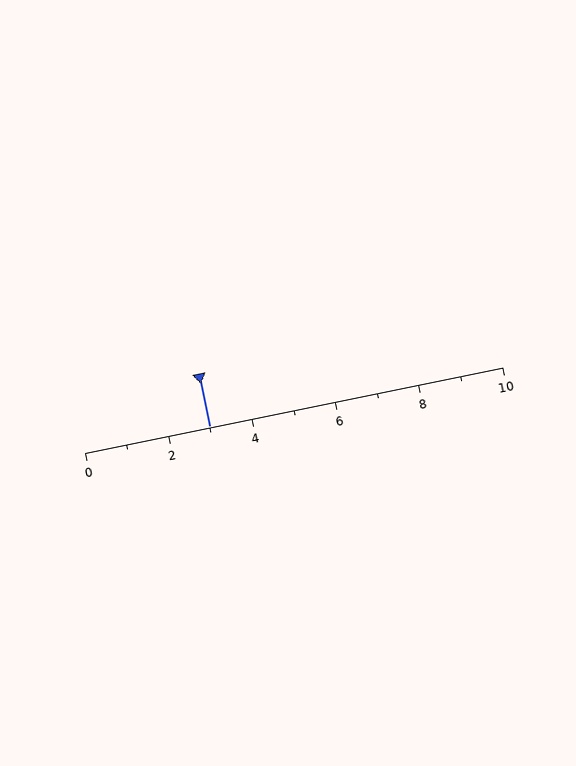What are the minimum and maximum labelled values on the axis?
The axis runs from 0 to 10.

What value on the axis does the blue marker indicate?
The marker indicates approximately 3.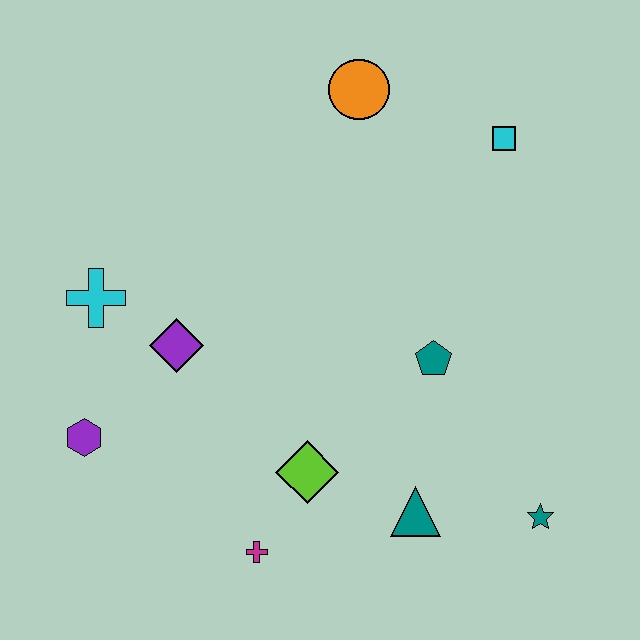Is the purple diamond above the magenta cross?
Yes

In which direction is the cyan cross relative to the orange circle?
The cyan cross is to the left of the orange circle.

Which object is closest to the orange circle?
The cyan square is closest to the orange circle.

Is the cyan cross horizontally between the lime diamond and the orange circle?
No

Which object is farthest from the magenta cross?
The cyan square is farthest from the magenta cross.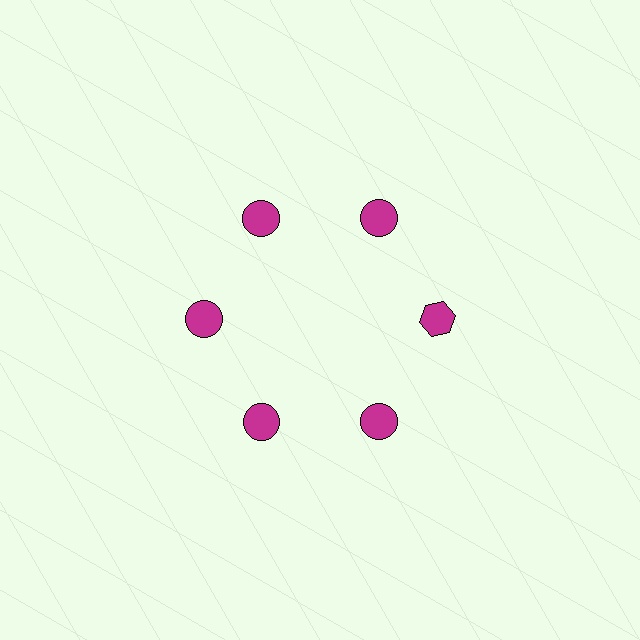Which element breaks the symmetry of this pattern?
The magenta hexagon at roughly the 3 o'clock position breaks the symmetry. All other shapes are magenta circles.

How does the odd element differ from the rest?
It has a different shape: hexagon instead of circle.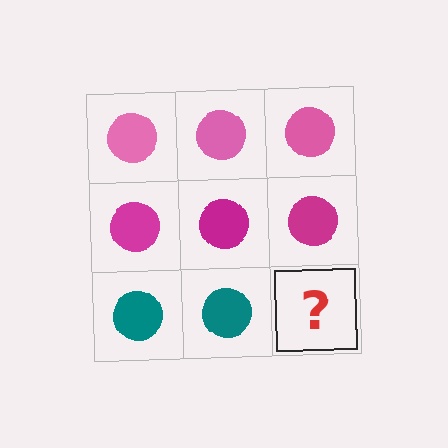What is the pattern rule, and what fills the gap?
The rule is that each row has a consistent color. The gap should be filled with a teal circle.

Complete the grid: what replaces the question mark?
The question mark should be replaced with a teal circle.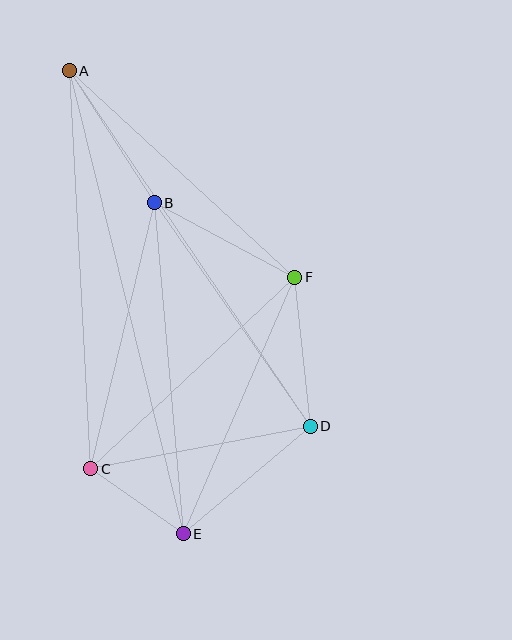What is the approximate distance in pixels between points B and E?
The distance between B and E is approximately 333 pixels.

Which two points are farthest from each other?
Points A and E are farthest from each other.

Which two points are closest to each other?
Points C and E are closest to each other.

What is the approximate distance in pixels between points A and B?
The distance between A and B is approximately 157 pixels.